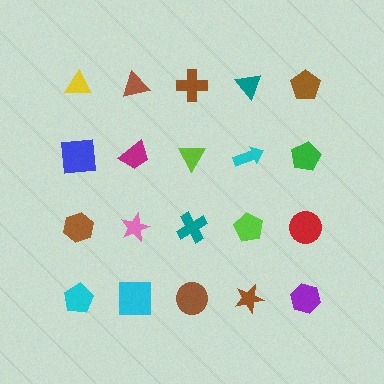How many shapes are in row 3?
5 shapes.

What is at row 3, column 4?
A lime pentagon.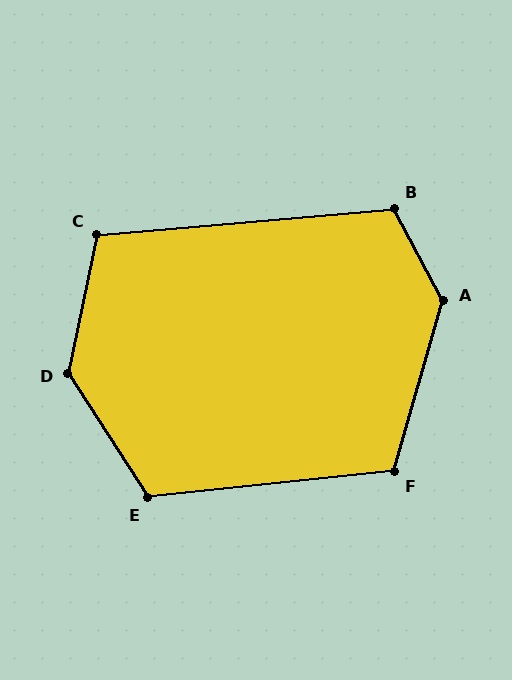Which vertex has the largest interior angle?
A, at approximately 136 degrees.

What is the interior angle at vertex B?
Approximately 113 degrees (obtuse).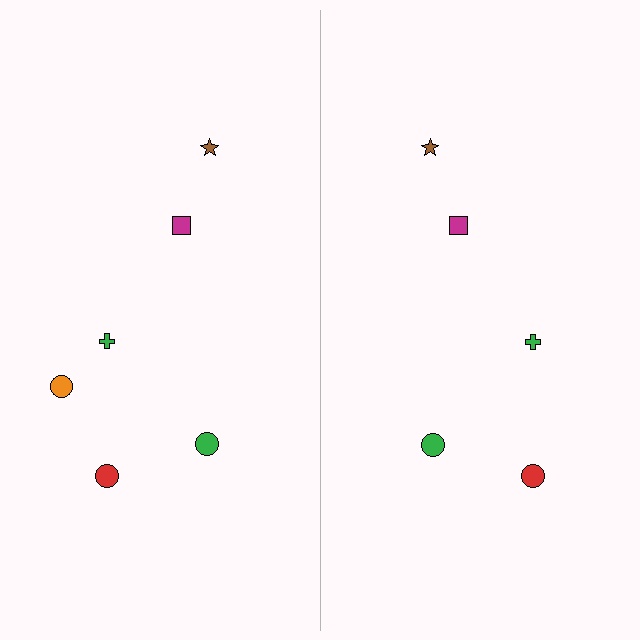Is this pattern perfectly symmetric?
No, the pattern is not perfectly symmetric. A orange circle is missing from the right side.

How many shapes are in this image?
There are 11 shapes in this image.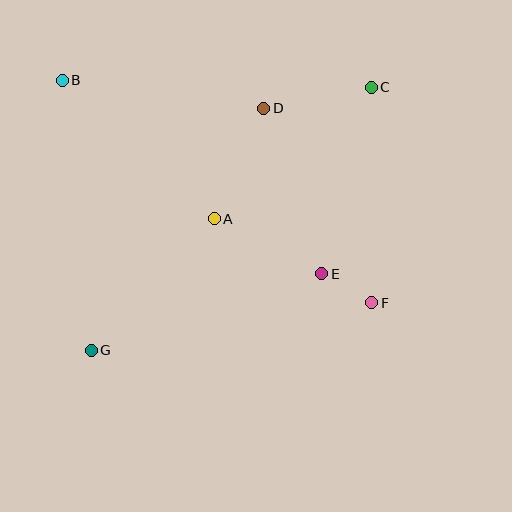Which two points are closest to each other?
Points E and F are closest to each other.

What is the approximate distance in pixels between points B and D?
The distance between B and D is approximately 204 pixels.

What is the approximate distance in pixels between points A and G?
The distance between A and G is approximately 181 pixels.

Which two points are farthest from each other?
Points C and G are farthest from each other.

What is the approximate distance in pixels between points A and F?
The distance between A and F is approximately 178 pixels.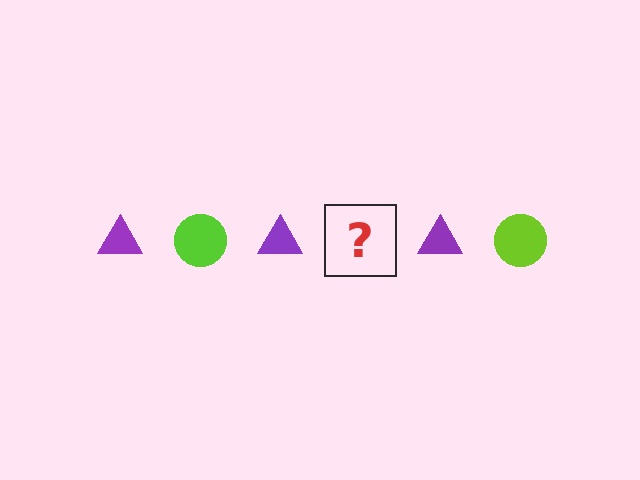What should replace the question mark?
The question mark should be replaced with a lime circle.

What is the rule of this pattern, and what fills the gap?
The rule is that the pattern alternates between purple triangle and lime circle. The gap should be filled with a lime circle.